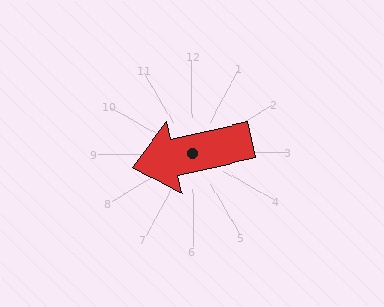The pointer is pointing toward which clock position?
Roughly 9 o'clock.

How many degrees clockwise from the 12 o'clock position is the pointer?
Approximately 258 degrees.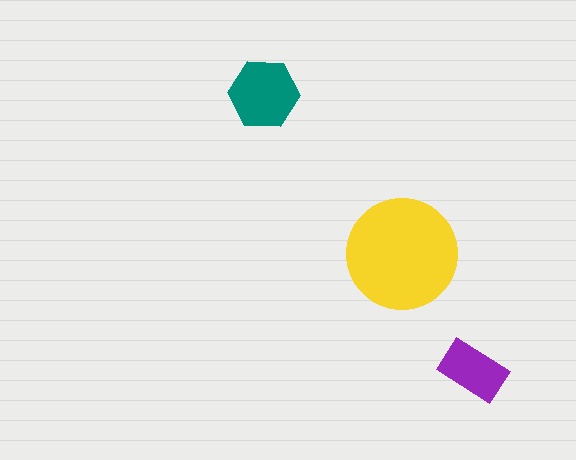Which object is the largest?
The yellow circle.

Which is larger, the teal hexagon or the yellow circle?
The yellow circle.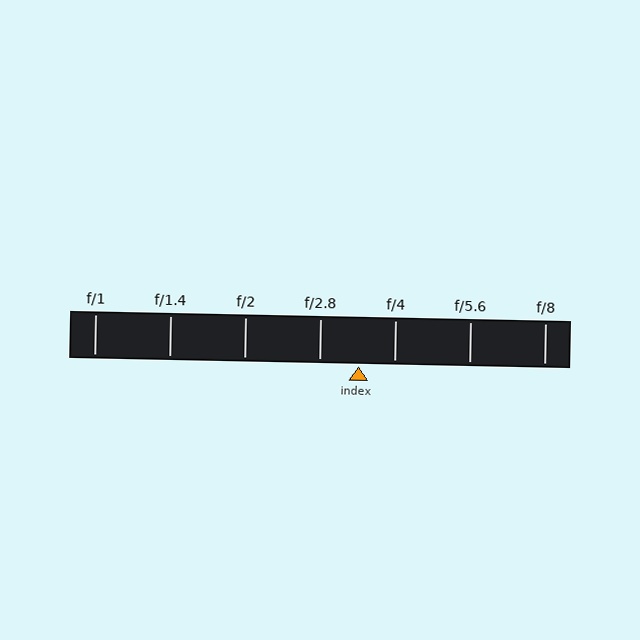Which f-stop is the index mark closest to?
The index mark is closest to f/4.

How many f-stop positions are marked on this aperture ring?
There are 7 f-stop positions marked.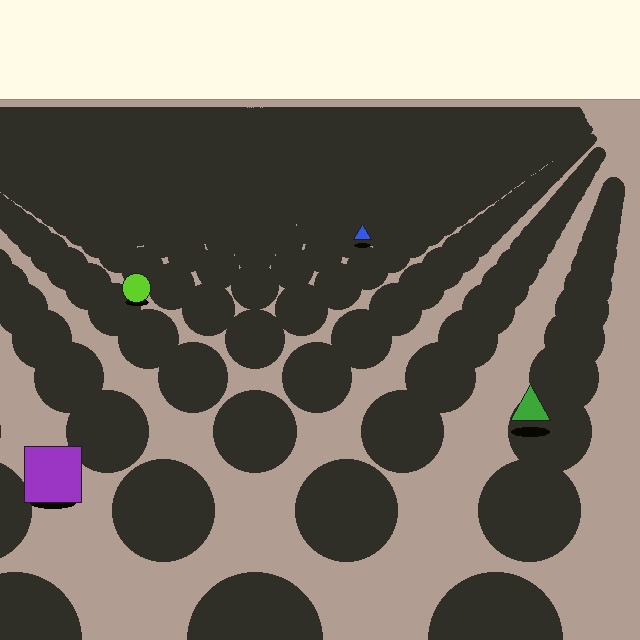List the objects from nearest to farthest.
From nearest to farthest: the purple square, the green triangle, the lime circle, the blue triangle.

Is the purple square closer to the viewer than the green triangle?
Yes. The purple square is closer — you can tell from the texture gradient: the ground texture is coarser near it.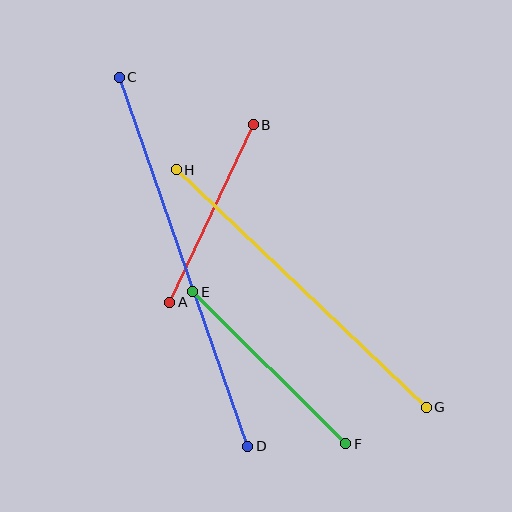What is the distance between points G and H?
The distance is approximately 345 pixels.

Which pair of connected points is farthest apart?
Points C and D are farthest apart.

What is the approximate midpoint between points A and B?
The midpoint is at approximately (212, 213) pixels.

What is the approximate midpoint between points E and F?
The midpoint is at approximately (269, 368) pixels.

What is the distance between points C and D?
The distance is approximately 391 pixels.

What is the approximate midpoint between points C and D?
The midpoint is at approximately (184, 262) pixels.